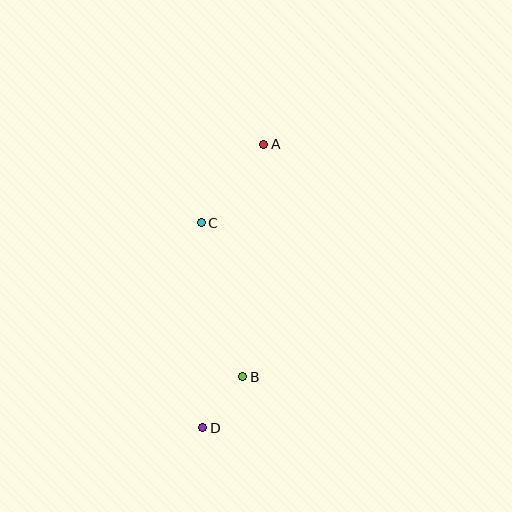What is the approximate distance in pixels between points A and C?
The distance between A and C is approximately 100 pixels.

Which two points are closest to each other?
Points B and D are closest to each other.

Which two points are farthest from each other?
Points A and D are farthest from each other.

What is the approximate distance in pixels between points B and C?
The distance between B and C is approximately 160 pixels.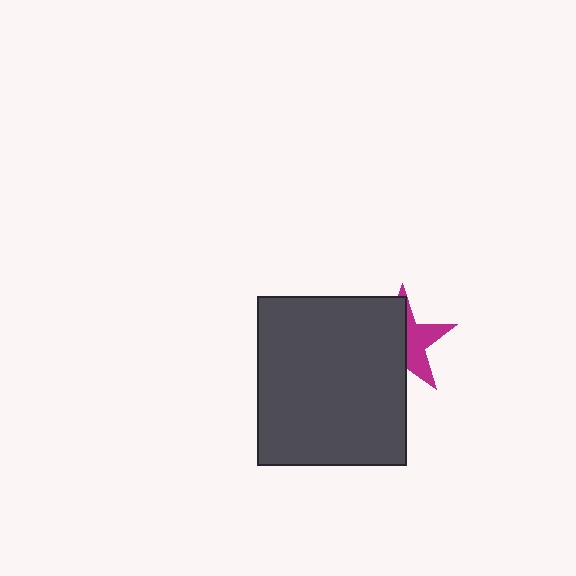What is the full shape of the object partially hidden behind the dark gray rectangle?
The partially hidden object is a magenta star.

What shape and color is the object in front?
The object in front is a dark gray rectangle.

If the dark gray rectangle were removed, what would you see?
You would see the complete magenta star.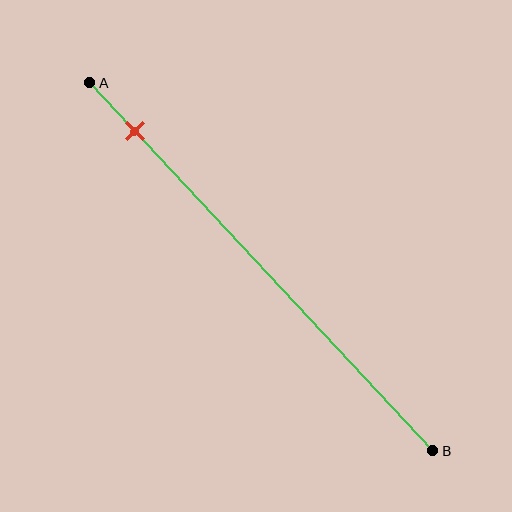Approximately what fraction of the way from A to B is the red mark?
The red mark is approximately 15% of the way from A to B.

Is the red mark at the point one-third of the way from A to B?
No, the mark is at about 15% from A, not at the 33% one-third point.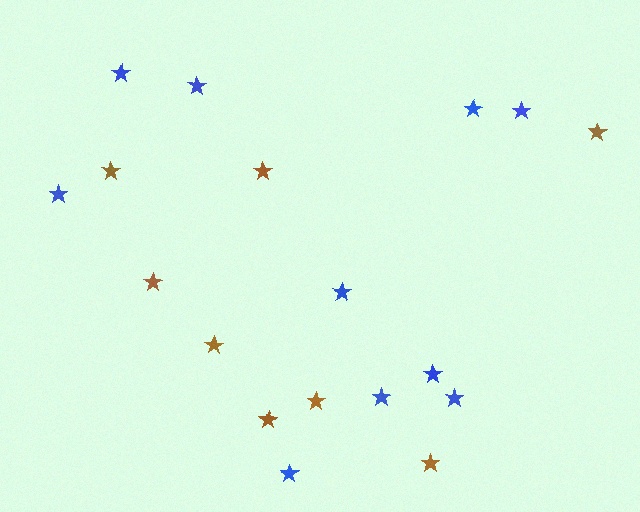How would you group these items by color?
There are 2 groups: one group of brown stars (8) and one group of blue stars (10).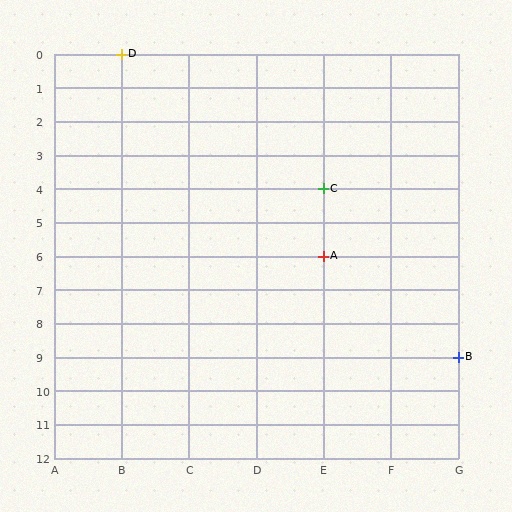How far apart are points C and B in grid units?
Points C and B are 2 columns and 5 rows apart (about 5.4 grid units diagonally).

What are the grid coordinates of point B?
Point B is at grid coordinates (G, 9).